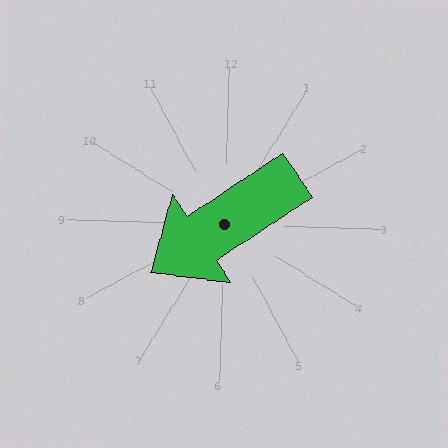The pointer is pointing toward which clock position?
Roughly 8 o'clock.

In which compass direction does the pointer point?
Southwest.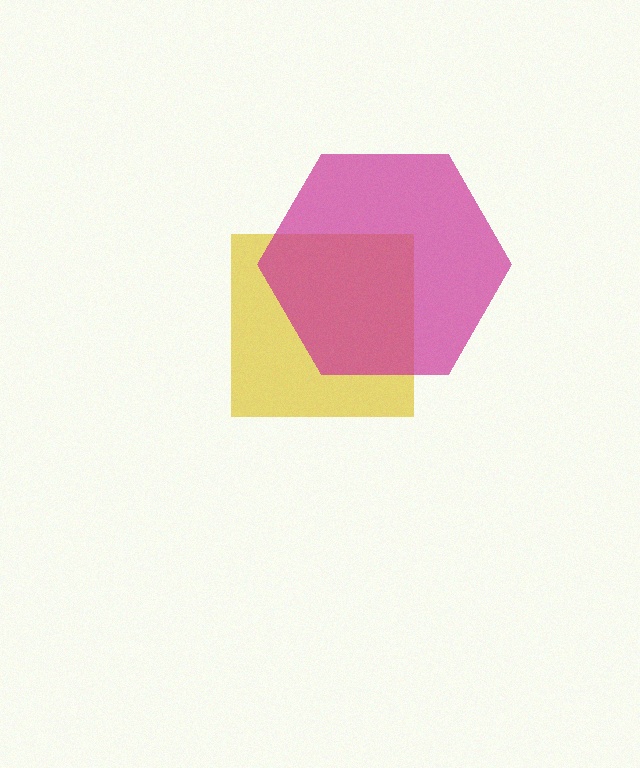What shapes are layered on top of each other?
The layered shapes are: a yellow square, a magenta hexagon.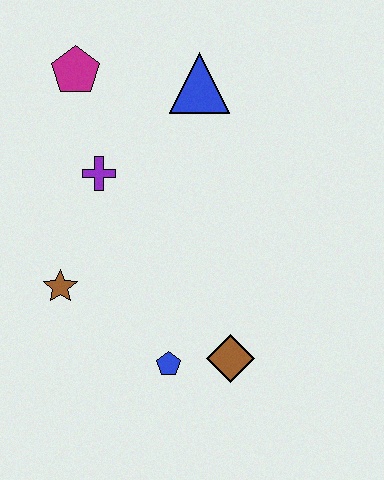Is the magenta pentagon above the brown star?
Yes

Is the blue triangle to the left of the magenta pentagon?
No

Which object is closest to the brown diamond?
The blue pentagon is closest to the brown diamond.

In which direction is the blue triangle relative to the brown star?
The blue triangle is above the brown star.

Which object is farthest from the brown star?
The blue triangle is farthest from the brown star.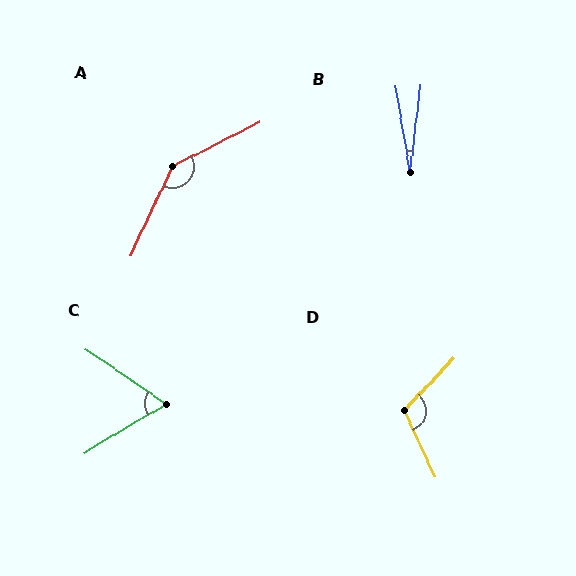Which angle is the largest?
A, at approximately 142 degrees.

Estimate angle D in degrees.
Approximately 111 degrees.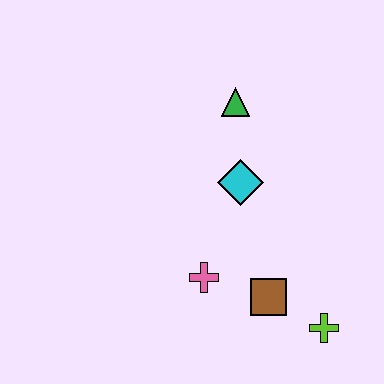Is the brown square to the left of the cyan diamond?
No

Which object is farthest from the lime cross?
The green triangle is farthest from the lime cross.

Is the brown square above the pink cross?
No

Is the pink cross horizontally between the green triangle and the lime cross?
No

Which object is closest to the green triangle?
The cyan diamond is closest to the green triangle.